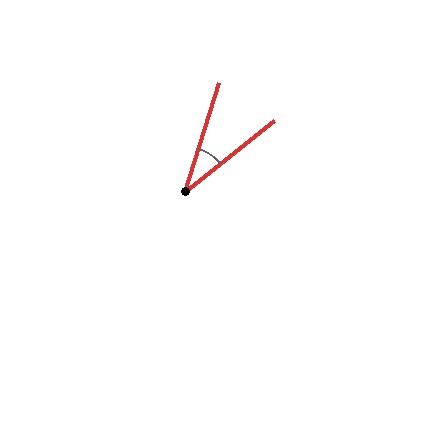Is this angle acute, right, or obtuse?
It is acute.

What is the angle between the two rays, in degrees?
Approximately 34 degrees.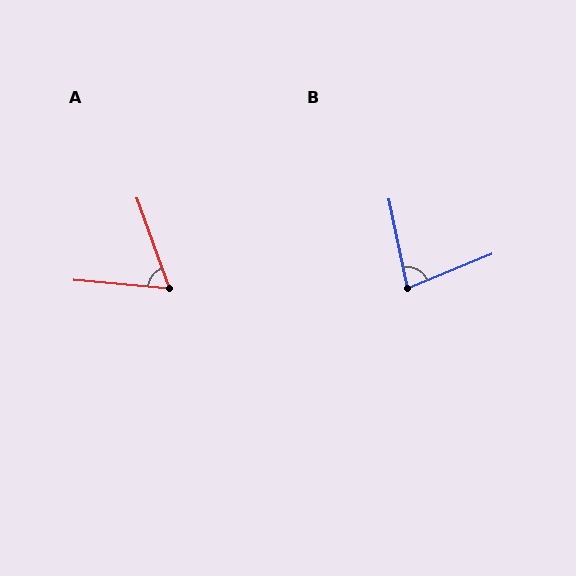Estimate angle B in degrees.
Approximately 79 degrees.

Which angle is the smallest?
A, at approximately 65 degrees.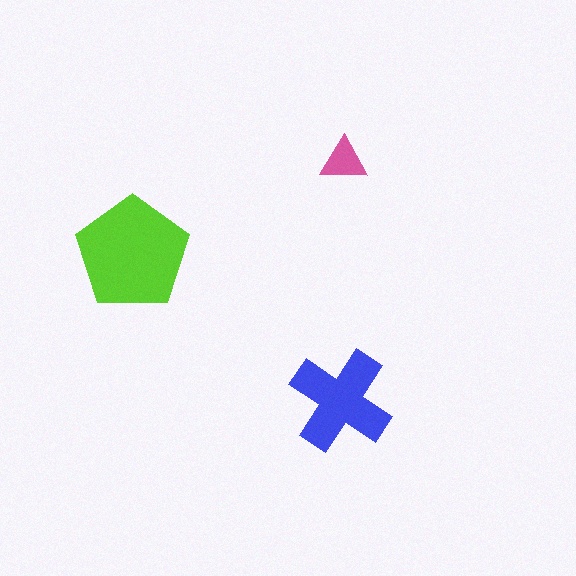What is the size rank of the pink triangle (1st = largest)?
3rd.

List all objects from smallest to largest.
The pink triangle, the blue cross, the lime pentagon.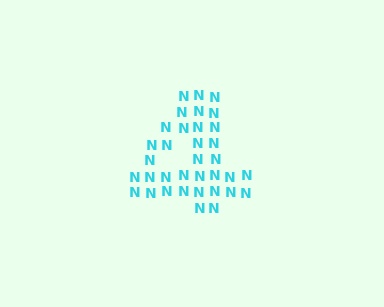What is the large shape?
The large shape is the digit 4.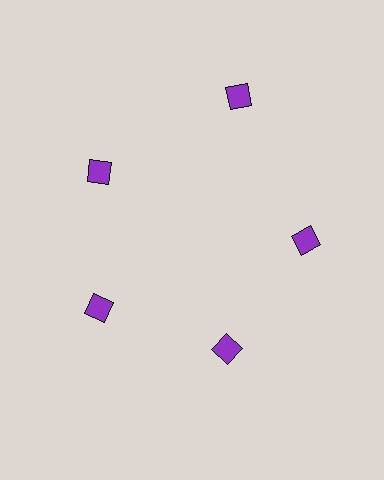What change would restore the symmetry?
The symmetry would be restored by moving it inward, back onto the ring so that all 5 diamonds sit at equal angles and equal distance from the center.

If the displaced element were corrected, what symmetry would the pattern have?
It would have 5-fold rotational symmetry — the pattern would map onto itself every 72 degrees.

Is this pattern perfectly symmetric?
No. The 5 purple diamonds are arranged in a ring, but one element near the 1 o'clock position is pushed outward from the center, breaking the 5-fold rotational symmetry.